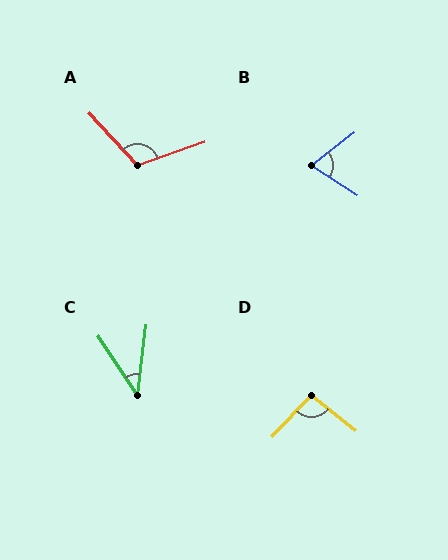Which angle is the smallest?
C, at approximately 41 degrees.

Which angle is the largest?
A, at approximately 113 degrees.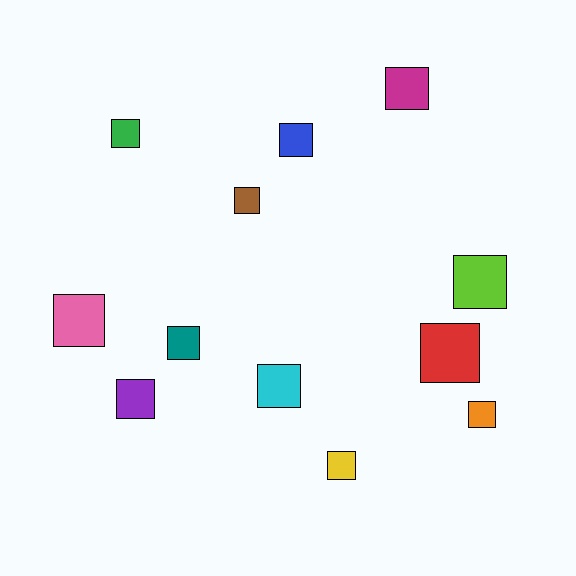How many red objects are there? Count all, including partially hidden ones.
There is 1 red object.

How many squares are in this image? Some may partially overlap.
There are 12 squares.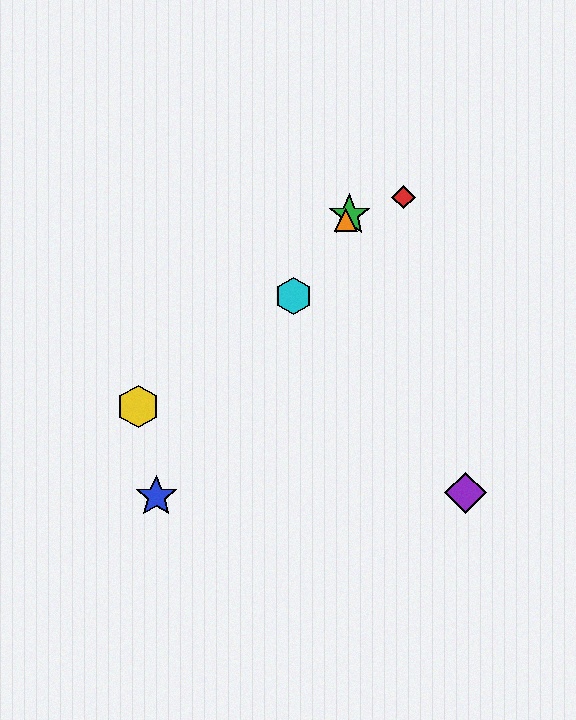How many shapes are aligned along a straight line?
4 shapes (the blue star, the green star, the orange triangle, the cyan hexagon) are aligned along a straight line.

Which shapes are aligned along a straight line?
The blue star, the green star, the orange triangle, the cyan hexagon are aligned along a straight line.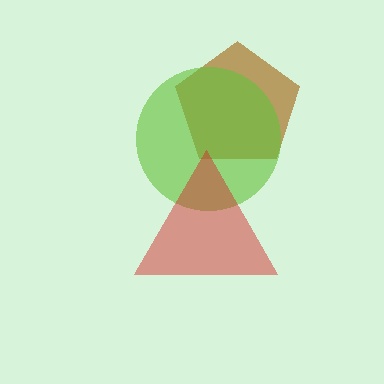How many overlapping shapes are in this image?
There are 3 overlapping shapes in the image.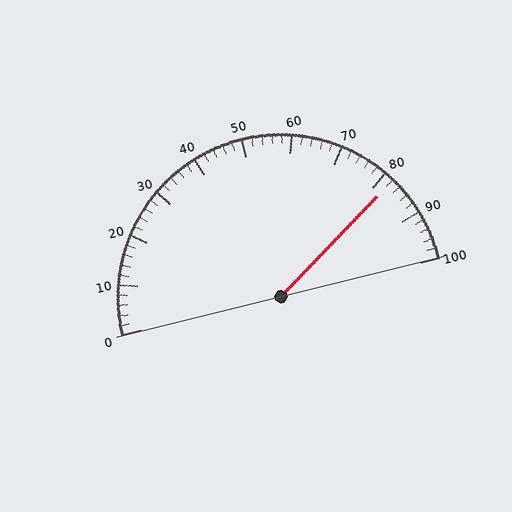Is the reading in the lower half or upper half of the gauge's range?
The reading is in the upper half of the range (0 to 100).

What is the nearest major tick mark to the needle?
The nearest major tick mark is 80.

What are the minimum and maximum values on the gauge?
The gauge ranges from 0 to 100.